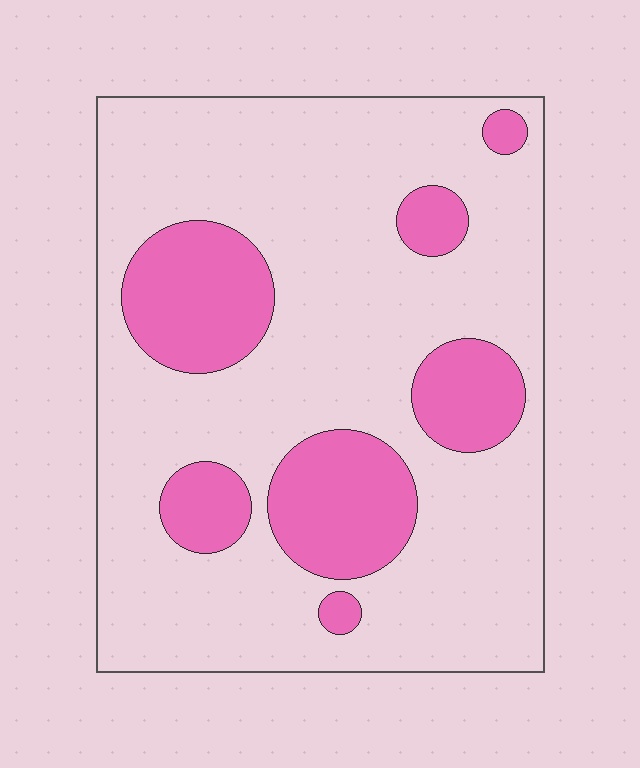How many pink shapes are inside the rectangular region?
7.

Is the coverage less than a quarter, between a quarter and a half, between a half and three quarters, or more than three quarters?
Less than a quarter.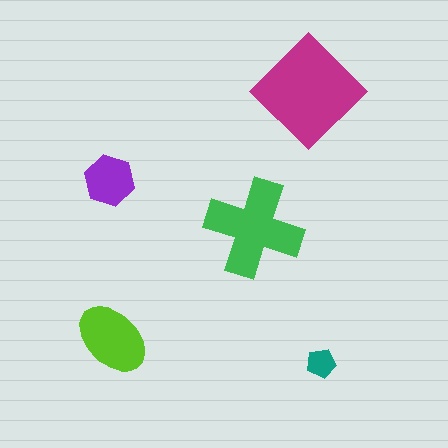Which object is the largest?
The magenta diamond.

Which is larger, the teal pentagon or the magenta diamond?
The magenta diamond.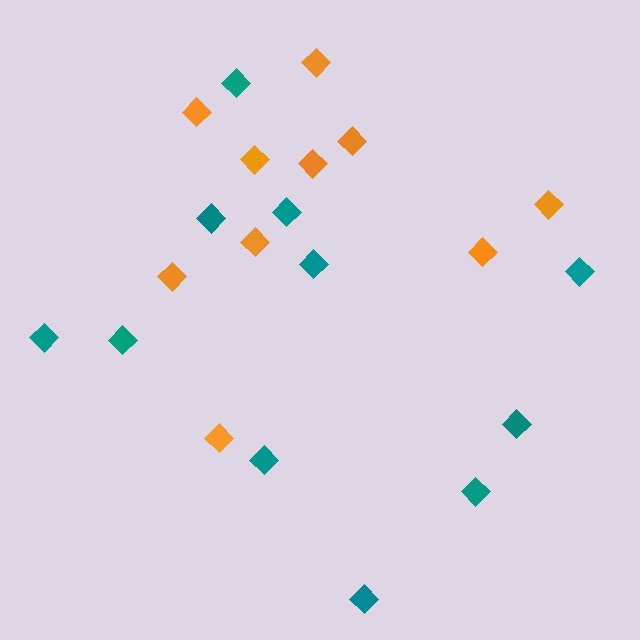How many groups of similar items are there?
There are 2 groups: one group of orange diamonds (10) and one group of teal diamonds (11).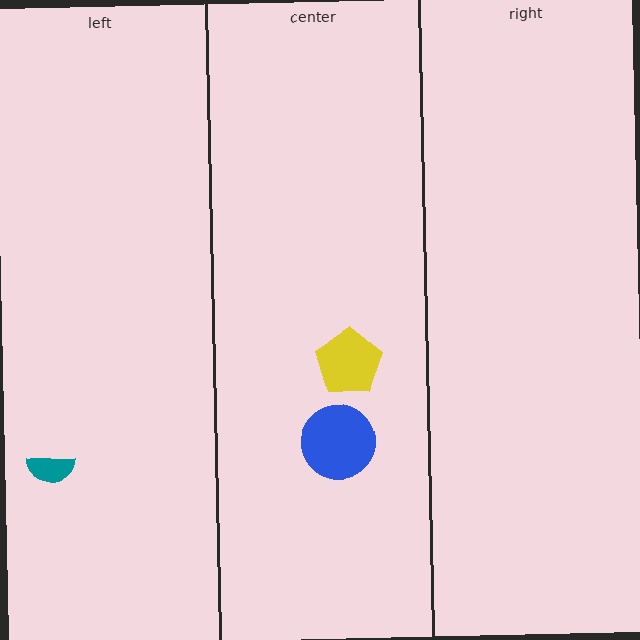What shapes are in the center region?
The yellow pentagon, the blue circle.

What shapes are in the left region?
The teal semicircle.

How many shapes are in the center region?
2.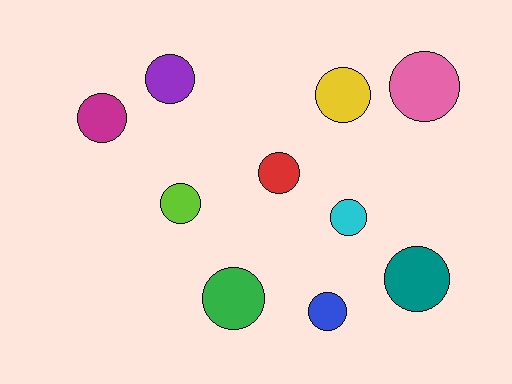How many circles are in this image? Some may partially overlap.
There are 10 circles.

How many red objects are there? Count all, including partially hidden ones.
There is 1 red object.